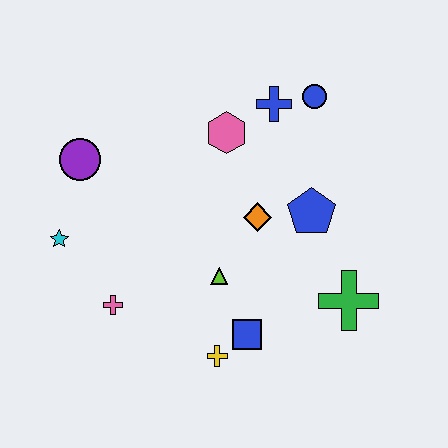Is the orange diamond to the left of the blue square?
No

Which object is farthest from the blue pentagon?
The cyan star is farthest from the blue pentagon.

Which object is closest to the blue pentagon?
The orange diamond is closest to the blue pentagon.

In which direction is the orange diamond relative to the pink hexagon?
The orange diamond is below the pink hexagon.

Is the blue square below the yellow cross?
No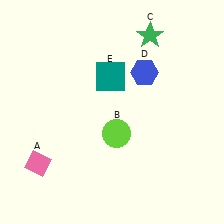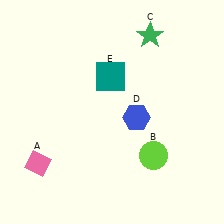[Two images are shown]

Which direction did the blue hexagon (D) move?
The blue hexagon (D) moved down.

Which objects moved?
The objects that moved are: the lime circle (B), the blue hexagon (D).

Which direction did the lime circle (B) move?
The lime circle (B) moved right.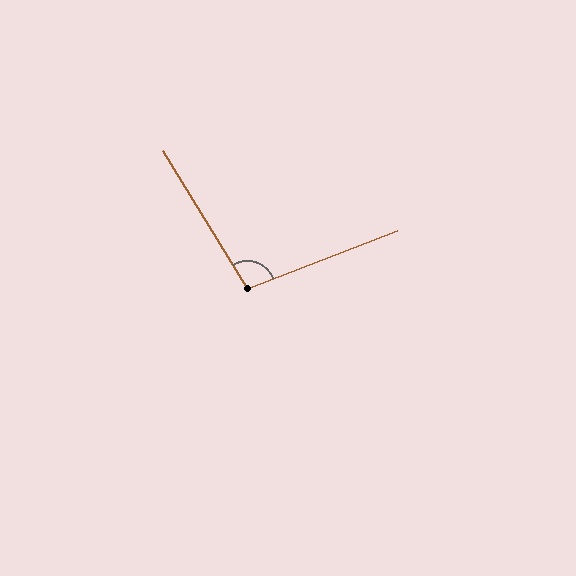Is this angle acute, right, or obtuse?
It is obtuse.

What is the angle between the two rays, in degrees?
Approximately 100 degrees.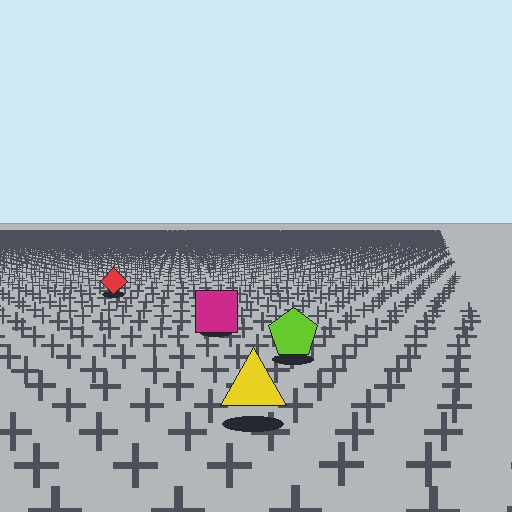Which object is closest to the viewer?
The yellow triangle is closest. The texture marks near it are larger and more spread out.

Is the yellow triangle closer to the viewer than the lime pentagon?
Yes. The yellow triangle is closer — you can tell from the texture gradient: the ground texture is coarser near it.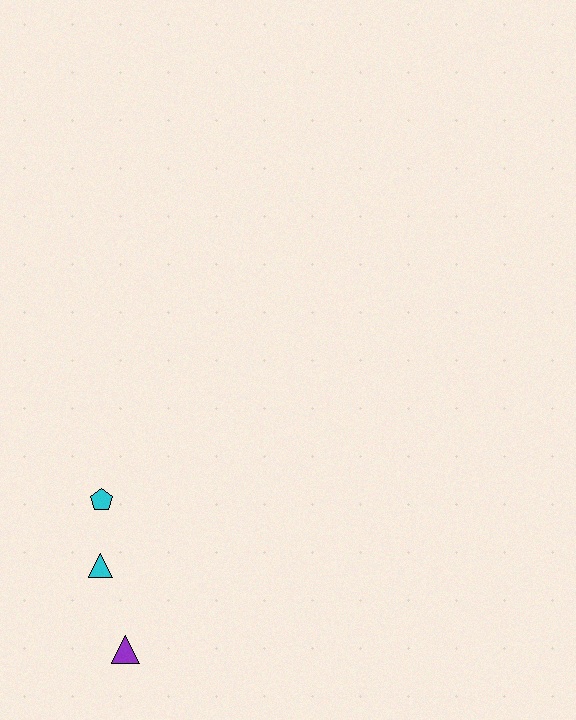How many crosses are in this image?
There are no crosses.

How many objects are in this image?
There are 3 objects.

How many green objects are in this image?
There are no green objects.